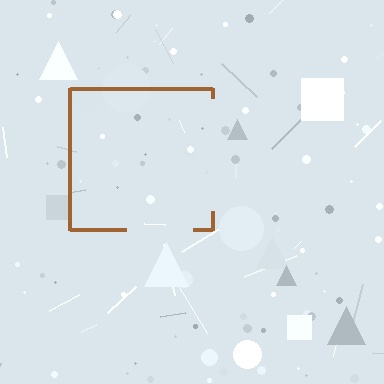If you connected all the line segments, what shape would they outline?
They would outline a square.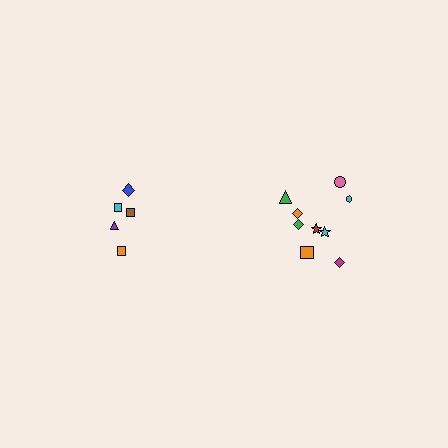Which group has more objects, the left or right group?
The right group.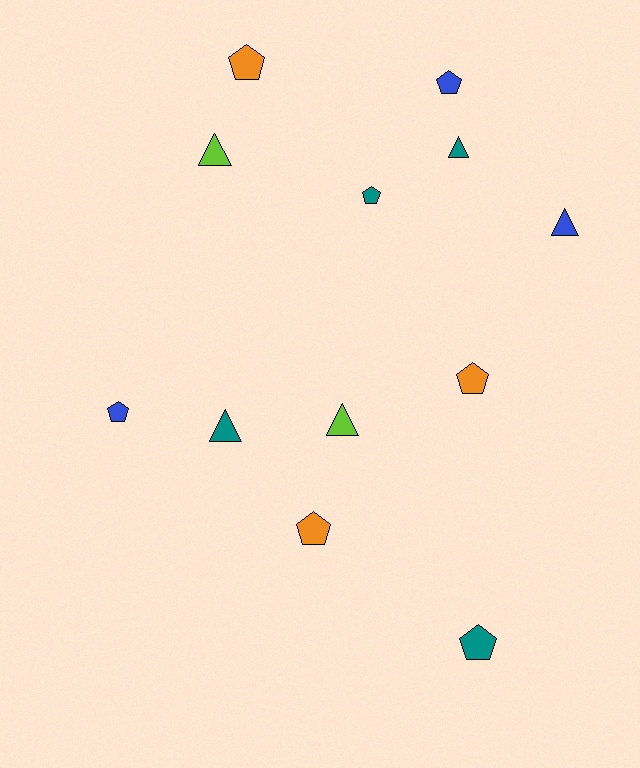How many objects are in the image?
There are 12 objects.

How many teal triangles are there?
There are 2 teal triangles.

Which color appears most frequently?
Teal, with 4 objects.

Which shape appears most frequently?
Pentagon, with 7 objects.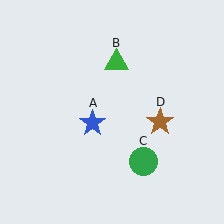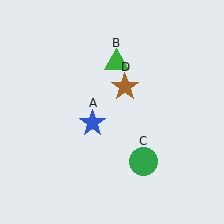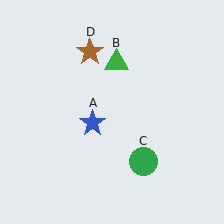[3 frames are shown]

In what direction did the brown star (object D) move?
The brown star (object D) moved up and to the left.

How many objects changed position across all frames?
1 object changed position: brown star (object D).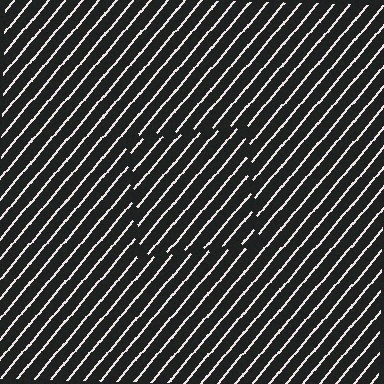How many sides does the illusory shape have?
4 sides — the line-ends trace a square.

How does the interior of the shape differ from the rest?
The interior of the shape contains the same grating, shifted by half a period — the contour is defined by the phase discontinuity where line-ends from the inner and outer gratings abut.